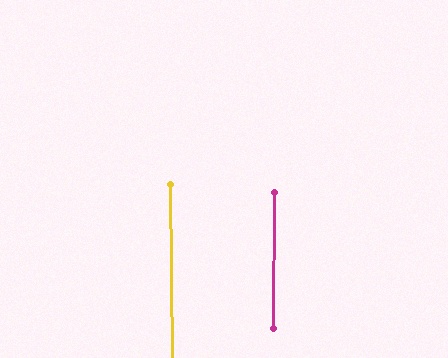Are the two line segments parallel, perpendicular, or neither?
Parallel — their directions differ by only 1.1°.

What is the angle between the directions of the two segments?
Approximately 1 degree.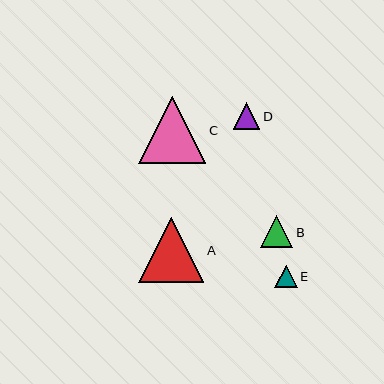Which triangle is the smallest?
Triangle E is the smallest with a size of approximately 22 pixels.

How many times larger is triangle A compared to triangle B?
Triangle A is approximately 2.0 times the size of triangle B.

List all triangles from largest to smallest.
From largest to smallest: C, A, B, D, E.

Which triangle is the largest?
Triangle C is the largest with a size of approximately 67 pixels.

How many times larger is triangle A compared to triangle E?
Triangle A is approximately 2.9 times the size of triangle E.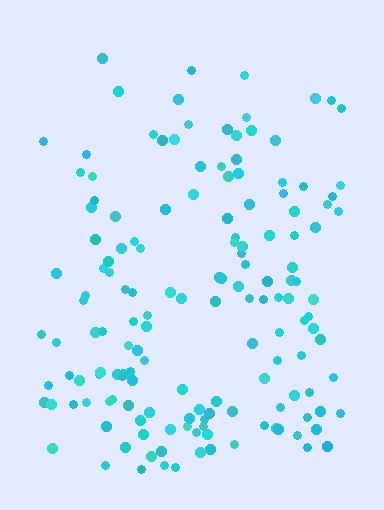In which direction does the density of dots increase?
From top to bottom, with the bottom side densest.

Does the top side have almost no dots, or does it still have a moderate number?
Still a moderate number, just noticeably fewer than the bottom.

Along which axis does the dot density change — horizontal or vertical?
Vertical.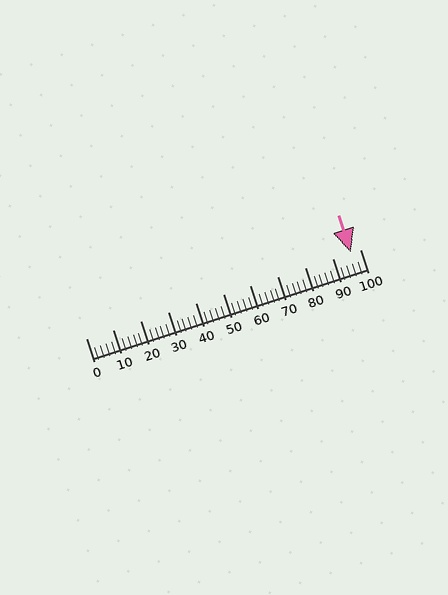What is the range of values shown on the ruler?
The ruler shows values from 0 to 100.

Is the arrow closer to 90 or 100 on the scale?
The arrow is closer to 100.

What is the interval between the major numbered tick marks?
The major tick marks are spaced 10 units apart.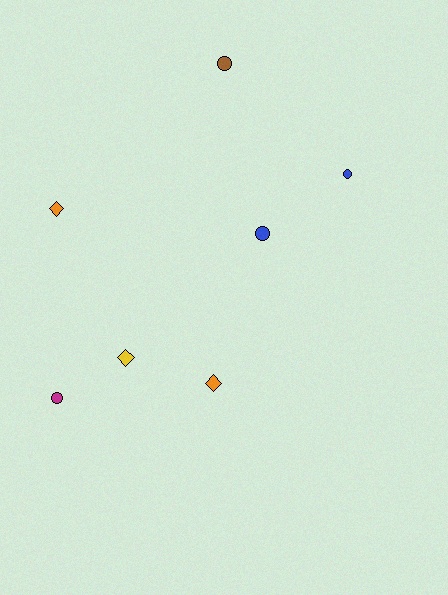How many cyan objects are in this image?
There are no cyan objects.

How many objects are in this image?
There are 7 objects.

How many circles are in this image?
There are 4 circles.